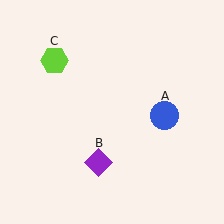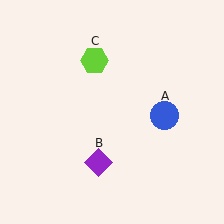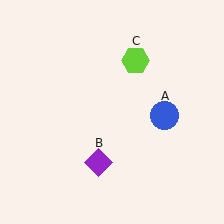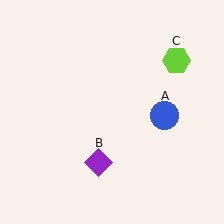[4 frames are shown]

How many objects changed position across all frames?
1 object changed position: lime hexagon (object C).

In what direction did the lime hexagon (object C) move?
The lime hexagon (object C) moved right.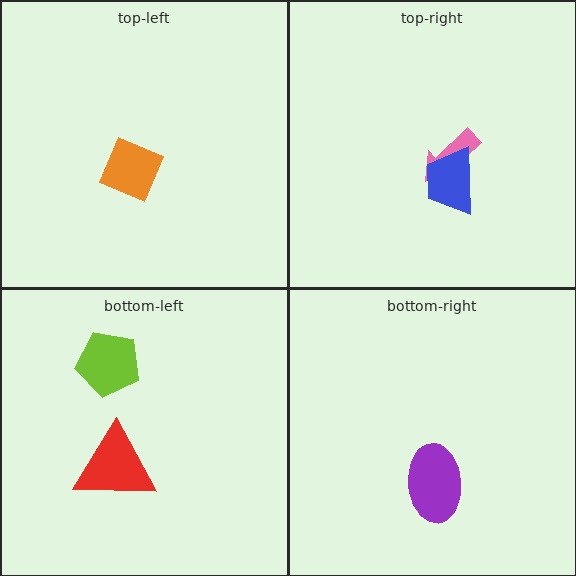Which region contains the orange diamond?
The top-left region.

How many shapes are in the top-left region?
1.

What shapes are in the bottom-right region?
The purple ellipse.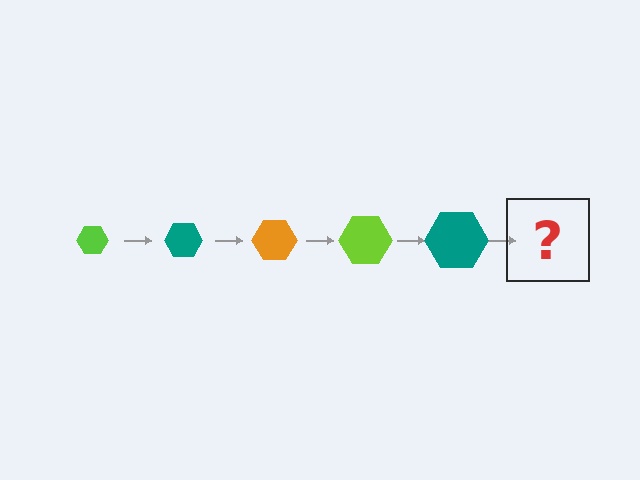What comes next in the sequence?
The next element should be an orange hexagon, larger than the previous one.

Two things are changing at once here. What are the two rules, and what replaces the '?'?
The two rules are that the hexagon grows larger each step and the color cycles through lime, teal, and orange. The '?' should be an orange hexagon, larger than the previous one.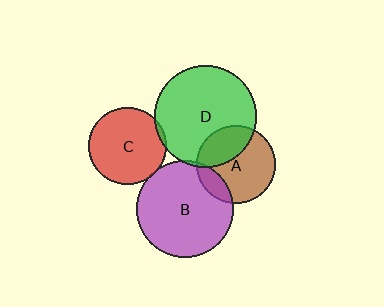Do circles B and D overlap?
Yes.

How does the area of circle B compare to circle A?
Approximately 1.5 times.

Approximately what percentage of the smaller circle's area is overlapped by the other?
Approximately 5%.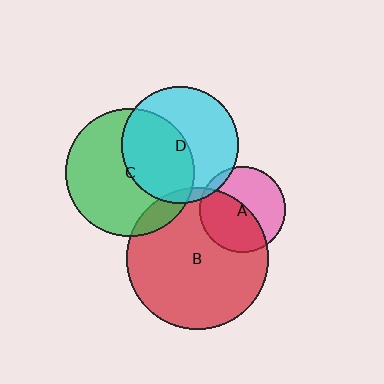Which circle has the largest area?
Circle B (red).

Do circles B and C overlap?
Yes.